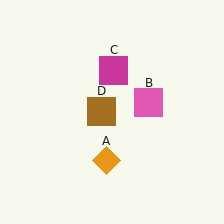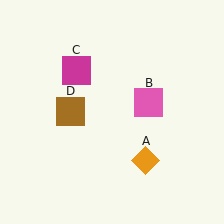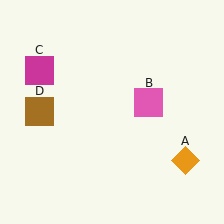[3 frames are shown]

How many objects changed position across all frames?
3 objects changed position: orange diamond (object A), magenta square (object C), brown square (object D).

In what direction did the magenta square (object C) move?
The magenta square (object C) moved left.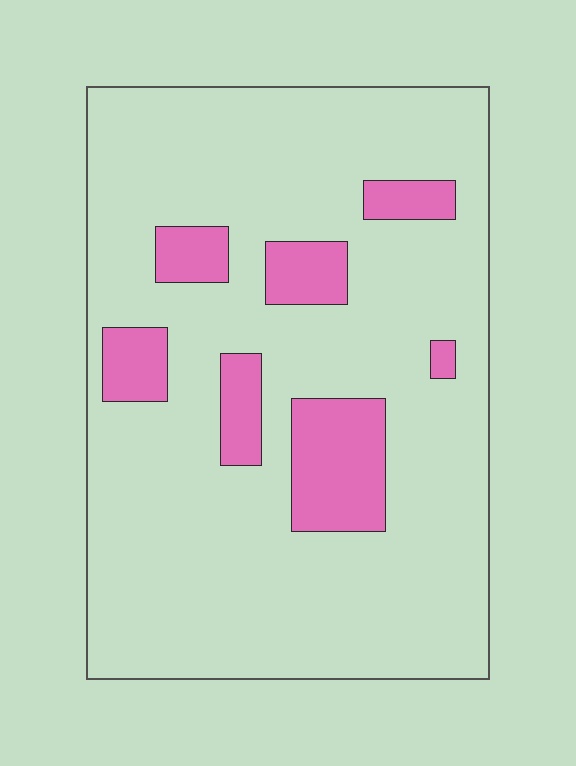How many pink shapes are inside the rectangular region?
7.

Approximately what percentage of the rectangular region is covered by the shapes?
Approximately 15%.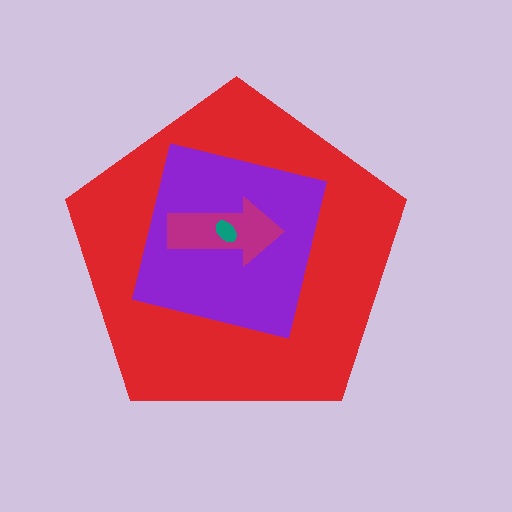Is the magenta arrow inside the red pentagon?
Yes.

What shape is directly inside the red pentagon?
The purple square.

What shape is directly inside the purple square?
The magenta arrow.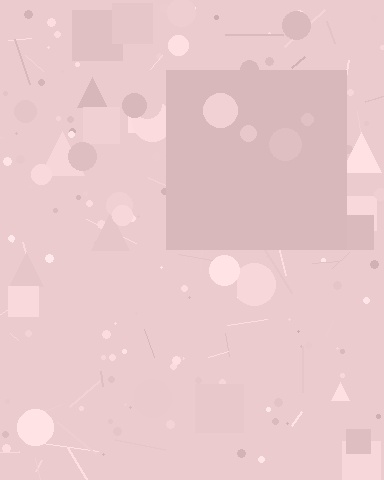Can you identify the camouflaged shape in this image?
The camouflaged shape is a square.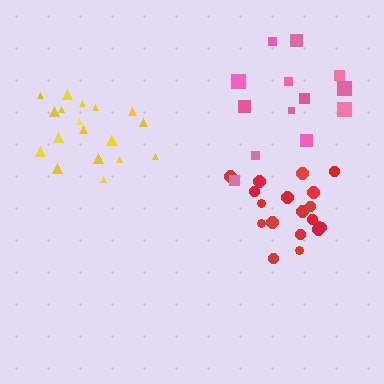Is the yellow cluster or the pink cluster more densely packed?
Yellow.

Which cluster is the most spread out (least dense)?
Pink.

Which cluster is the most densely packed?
Red.